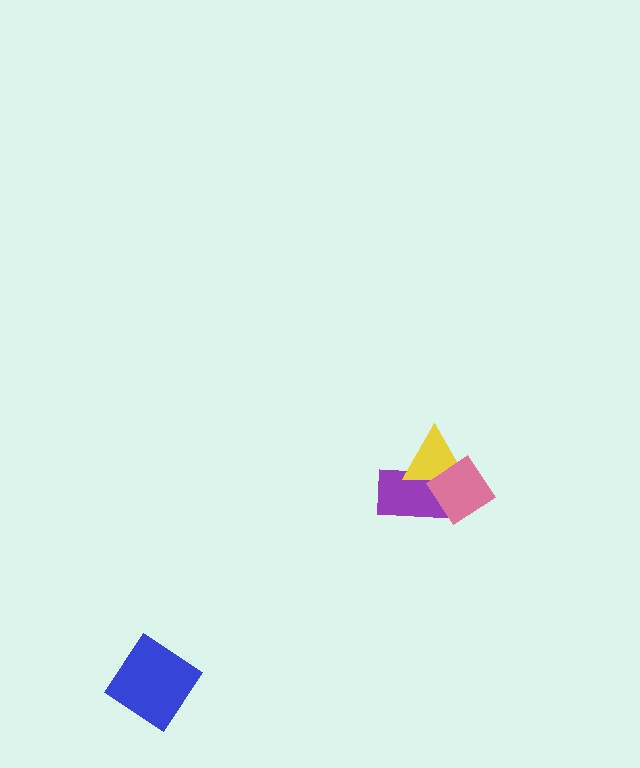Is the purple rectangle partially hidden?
Yes, it is partially covered by another shape.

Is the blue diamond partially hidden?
No, no other shape covers it.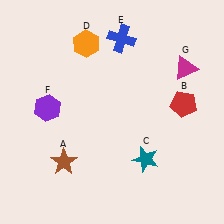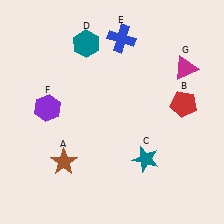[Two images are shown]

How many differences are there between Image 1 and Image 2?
There is 1 difference between the two images.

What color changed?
The hexagon (D) changed from orange in Image 1 to teal in Image 2.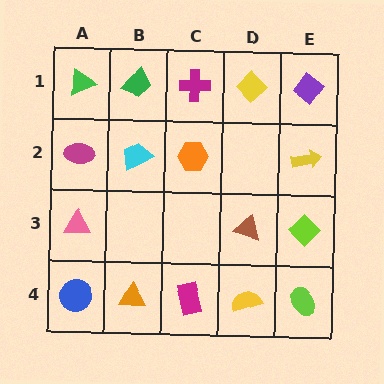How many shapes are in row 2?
4 shapes.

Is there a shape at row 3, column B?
No, that cell is empty.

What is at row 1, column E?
A purple diamond.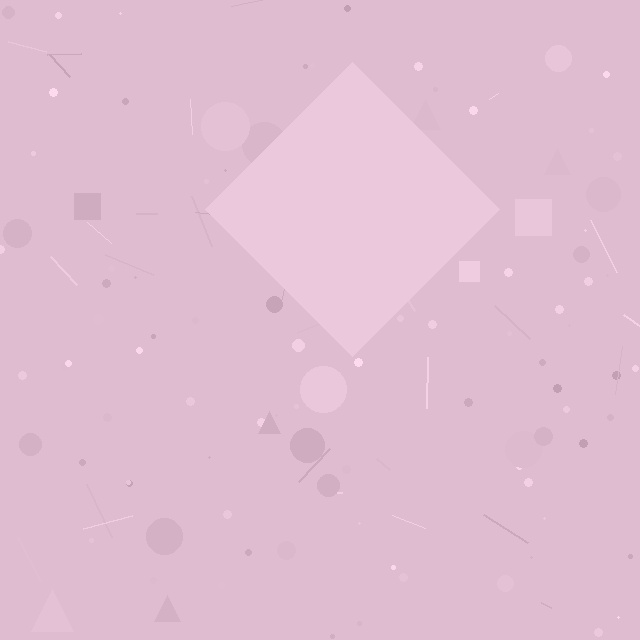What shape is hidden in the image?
A diamond is hidden in the image.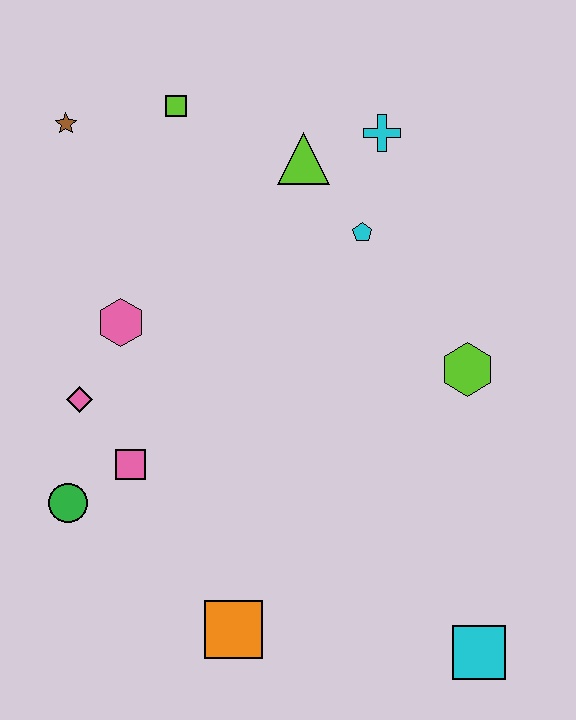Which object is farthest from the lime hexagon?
The brown star is farthest from the lime hexagon.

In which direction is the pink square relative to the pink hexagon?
The pink square is below the pink hexagon.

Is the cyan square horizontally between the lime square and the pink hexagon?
No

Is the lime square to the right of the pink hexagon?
Yes